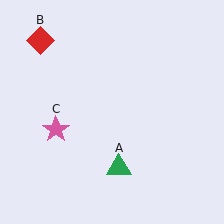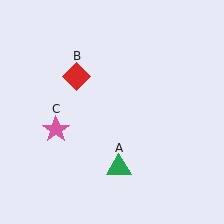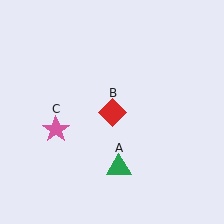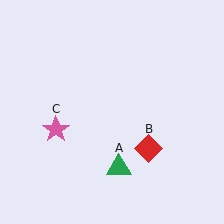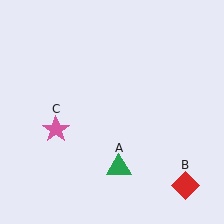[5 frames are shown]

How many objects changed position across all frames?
1 object changed position: red diamond (object B).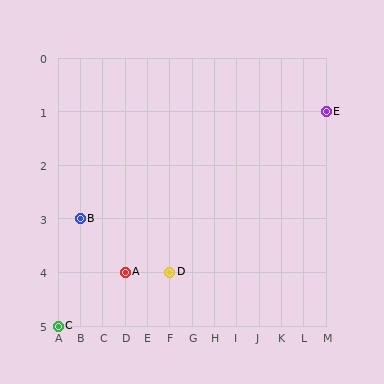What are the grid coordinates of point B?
Point B is at grid coordinates (B, 3).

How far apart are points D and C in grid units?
Points D and C are 5 columns and 1 row apart (about 5.1 grid units diagonally).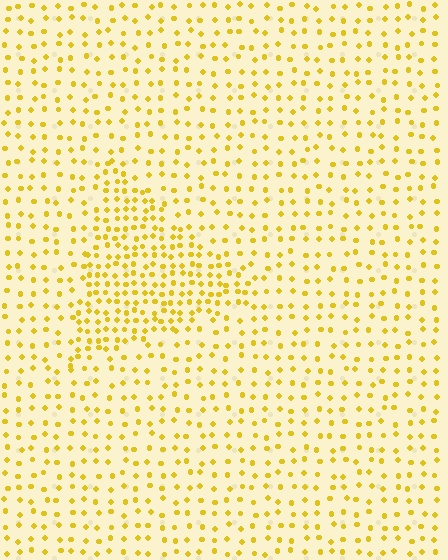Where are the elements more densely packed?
The elements are more densely packed inside the triangle boundary.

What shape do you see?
I see a triangle.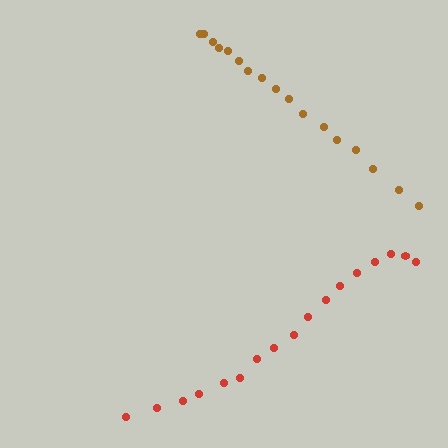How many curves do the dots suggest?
There are 2 distinct paths.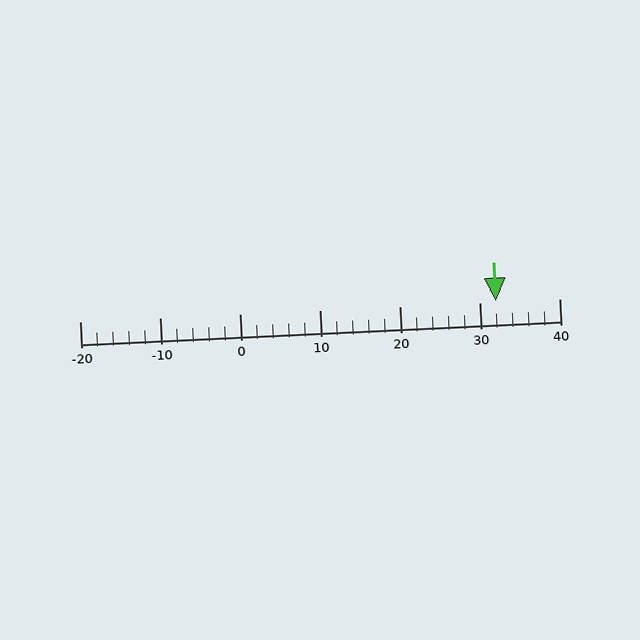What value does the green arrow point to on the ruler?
The green arrow points to approximately 32.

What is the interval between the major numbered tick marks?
The major tick marks are spaced 10 units apart.